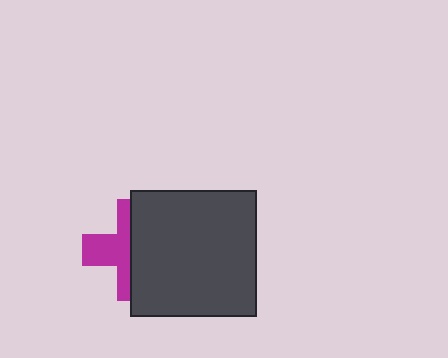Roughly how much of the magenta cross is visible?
A small part of it is visible (roughly 44%).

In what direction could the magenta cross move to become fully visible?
The magenta cross could move left. That would shift it out from behind the dark gray square entirely.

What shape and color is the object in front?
The object in front is a dark gray square.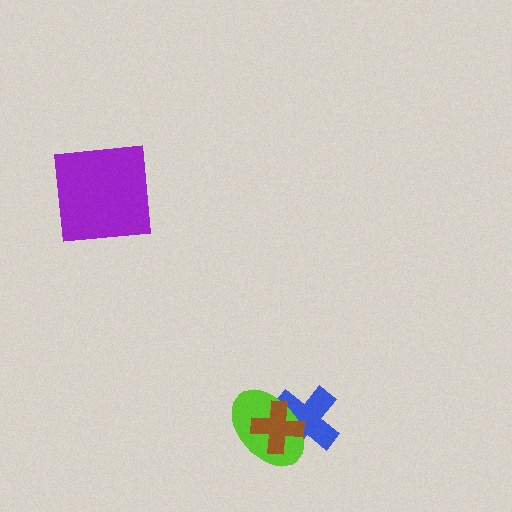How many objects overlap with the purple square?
0 objects overlap with the purple square.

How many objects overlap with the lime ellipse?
2 objects overlap with the lime ellipse.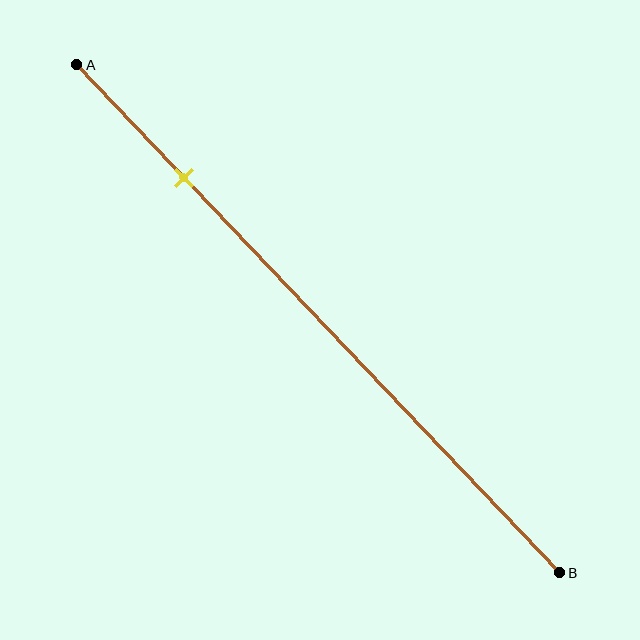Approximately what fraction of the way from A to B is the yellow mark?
The yellow mark is approximately 20% of the way from A to B.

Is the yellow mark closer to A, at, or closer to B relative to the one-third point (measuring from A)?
The yellow mark is closer to point A than the one-third point of segment AB.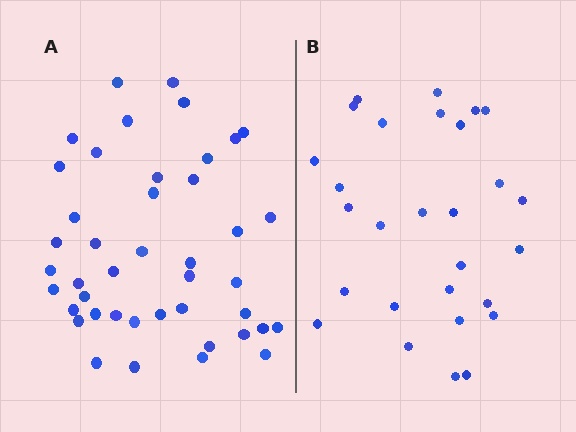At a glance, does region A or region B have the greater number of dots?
Region A (the left region) has more dots.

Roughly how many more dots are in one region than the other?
Region A has approximately 15 more dots than region B.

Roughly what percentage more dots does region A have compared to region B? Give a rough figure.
About 55% more.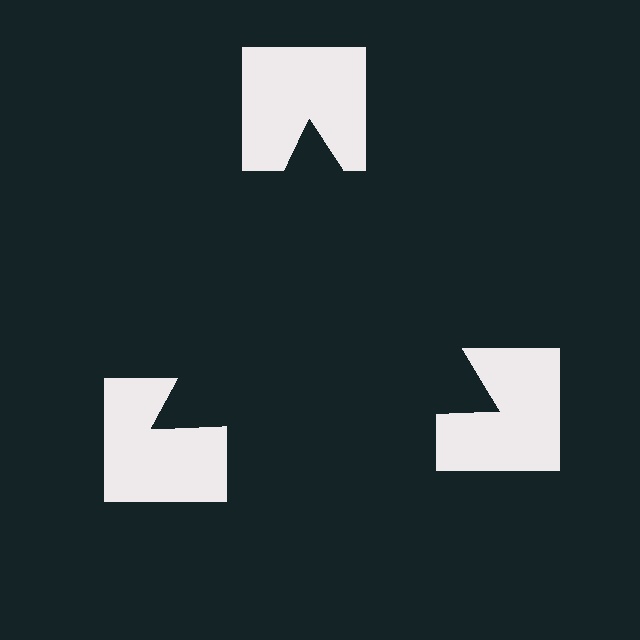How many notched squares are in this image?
There are 3 — one at each vertex of the illusory triangle.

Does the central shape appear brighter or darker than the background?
It typically appears slightly darker than the background, even though no actual brightness change is drawn.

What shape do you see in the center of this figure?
An illusory triangle — its edges are inferred from the aligned wedge cuts in the notched squares, not physically drawn.